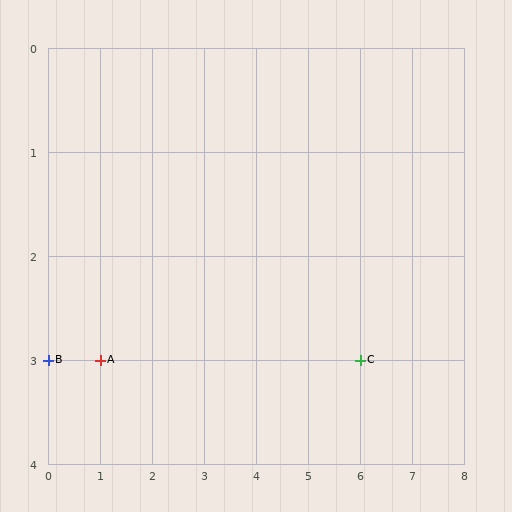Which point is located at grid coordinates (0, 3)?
Point B is at (0, 3).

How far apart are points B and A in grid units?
Points B and A are 1 column apart.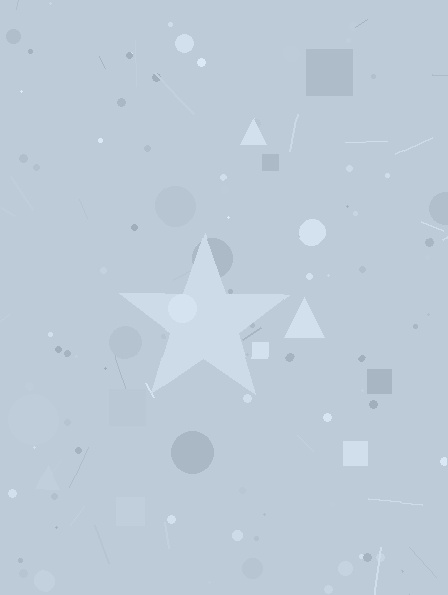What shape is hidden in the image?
A star is hidden in the image.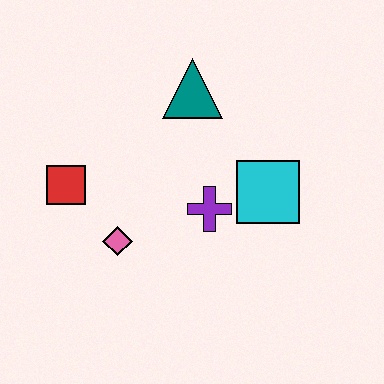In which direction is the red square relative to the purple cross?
The red square is to the left of the purple cross.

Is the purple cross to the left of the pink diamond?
No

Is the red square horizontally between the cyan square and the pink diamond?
No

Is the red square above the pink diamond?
Yes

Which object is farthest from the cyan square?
The red square is farthest from the cyan square.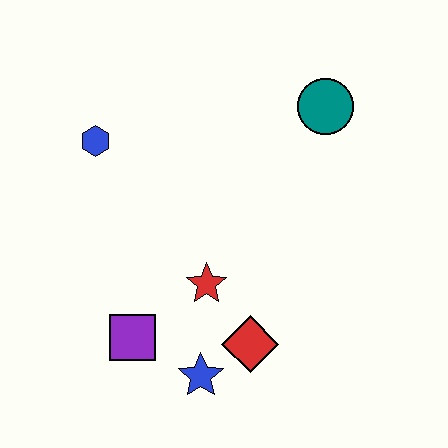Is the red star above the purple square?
Yes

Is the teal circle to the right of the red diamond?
Yes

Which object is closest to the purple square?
The blue star is closest to the purple square.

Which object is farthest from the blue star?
The teal circle is farthest from the blue star.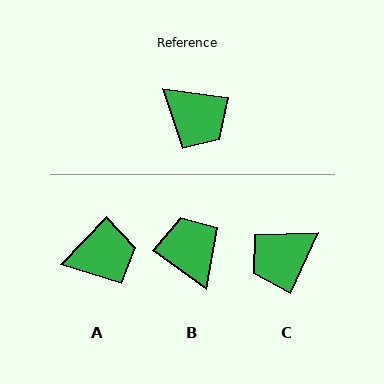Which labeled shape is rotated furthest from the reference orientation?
B, about 151 degrees away.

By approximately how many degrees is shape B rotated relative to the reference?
Approximately 151 degrees counter-clockwise.